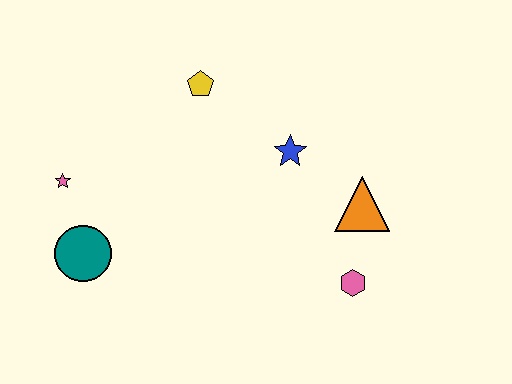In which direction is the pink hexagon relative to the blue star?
The pink hexagon is below the blue star.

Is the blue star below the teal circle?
No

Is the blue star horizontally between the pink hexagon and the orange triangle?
No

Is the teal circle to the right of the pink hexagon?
No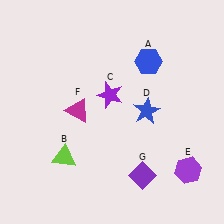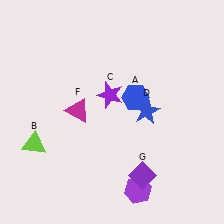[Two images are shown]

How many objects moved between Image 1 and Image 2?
3 objects moved between the two images.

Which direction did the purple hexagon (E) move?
The purple hexagon (E) moved left.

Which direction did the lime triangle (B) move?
The lime triangle (B) moved left.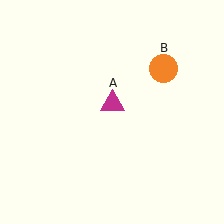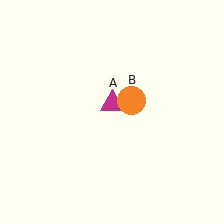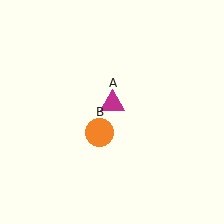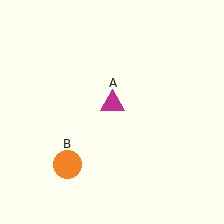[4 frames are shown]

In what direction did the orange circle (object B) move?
The orange circle (object B) moved down and to the left.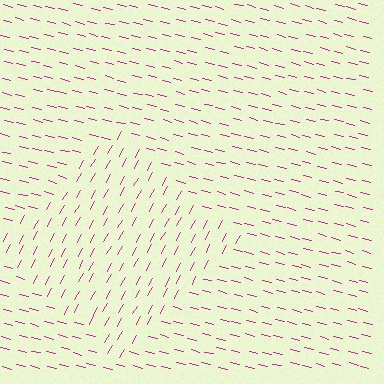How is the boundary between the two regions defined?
The boundary is defined purely by a change in line orientation (approximately 76 degrees difference). All lines are the same color and thickness.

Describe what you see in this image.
The image is filled with small magenta line segments. A diamond region in the image has lines oriented differently from the surrounding lines, creating a visible texture boundary.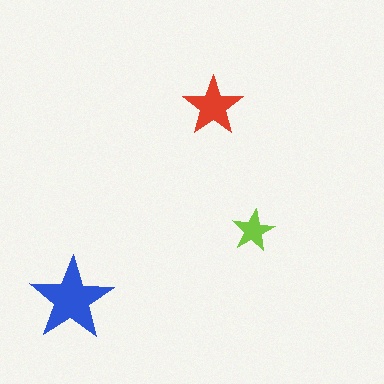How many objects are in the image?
There are 3 objects in the image.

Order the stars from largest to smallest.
the blue one, the red one, the lime one.